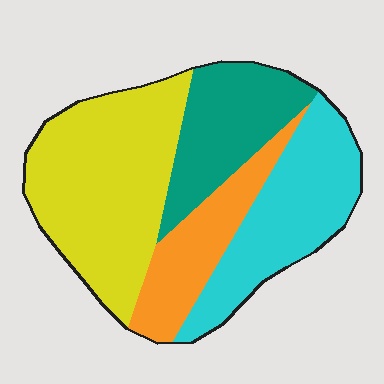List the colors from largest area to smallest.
From largest to smallest: yellow, cyan, teal, orange.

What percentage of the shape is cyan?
Cyan takes up between a quarter and a half of the shape.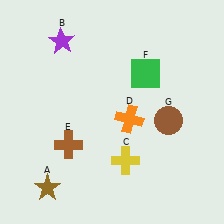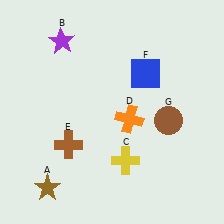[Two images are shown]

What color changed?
The square (F) changed from green in Image 1 to blue in Image 2.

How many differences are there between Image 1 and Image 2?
There is 1 difference between the two images.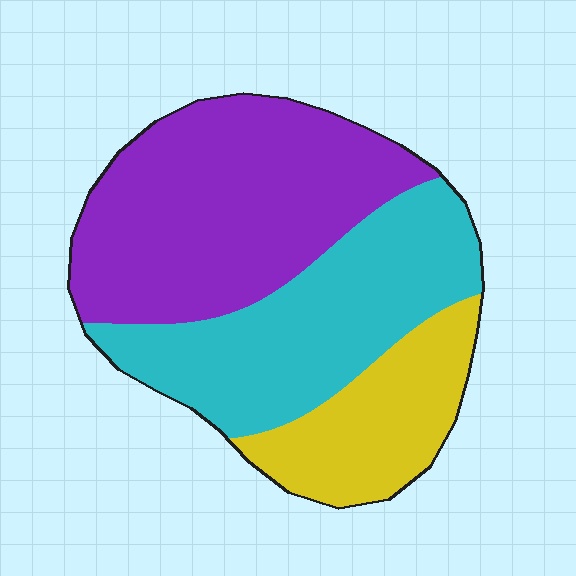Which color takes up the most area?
Purple, at roughly 45%.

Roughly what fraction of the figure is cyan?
Cyan takes up about one third (1/3) of the figure.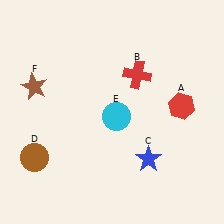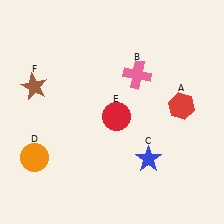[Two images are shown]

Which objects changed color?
B changed from red to pink. D changed from brown to orange. E changed from cyan to red.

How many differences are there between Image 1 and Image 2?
There are 3 differences between the two images.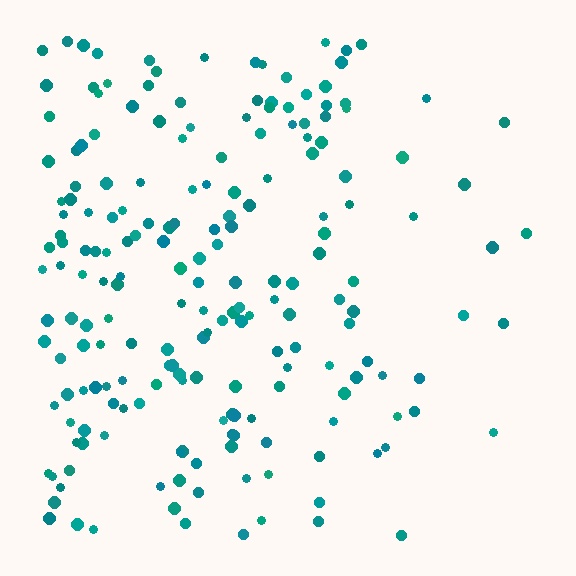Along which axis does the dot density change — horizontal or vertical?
Horizontal.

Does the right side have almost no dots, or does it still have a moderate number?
Still a moderate number, just noticeably fewer than the left.